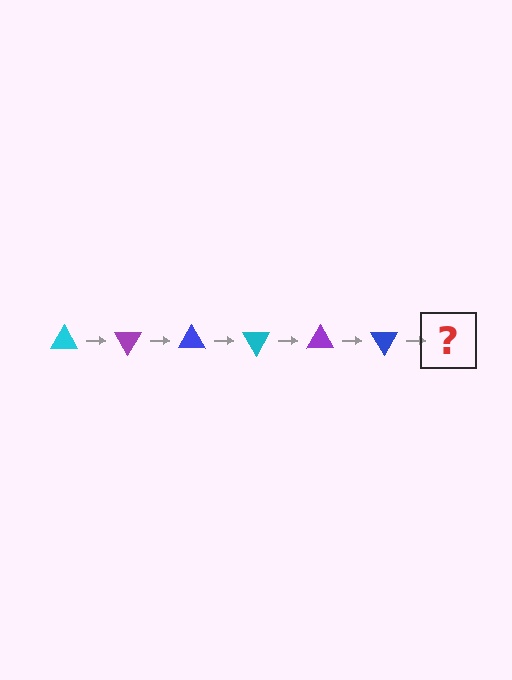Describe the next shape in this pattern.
It should be a cyan triangle, rotated 360 degrees from the start.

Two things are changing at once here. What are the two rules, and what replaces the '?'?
The two rules are that it rotates 60 degrees each step and the color cycles through cyan, purple, and blue. The '?' should be a cyan triangle, rotated 360 degrees from the start.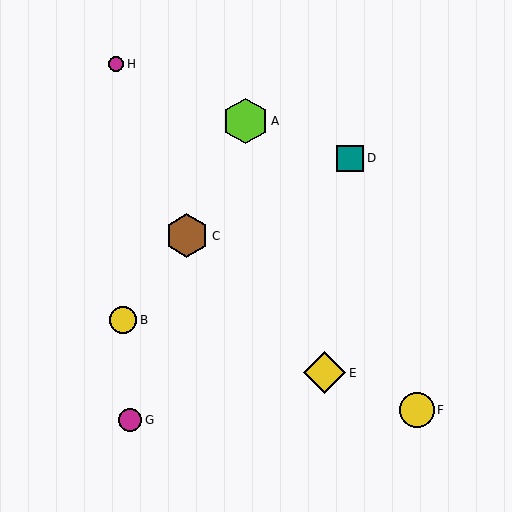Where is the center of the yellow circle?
The center of the yellow circle is at (417, 410).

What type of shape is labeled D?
Shape D is a teal square.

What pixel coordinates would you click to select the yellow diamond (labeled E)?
Click at (324, 373) to select the yellow diamond E.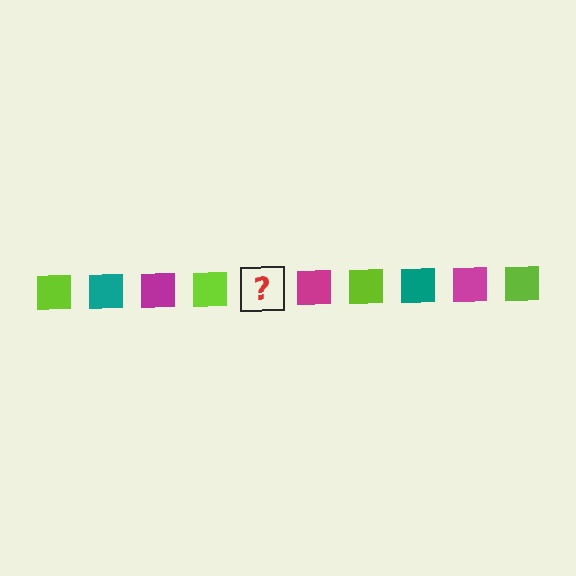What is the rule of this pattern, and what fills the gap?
The rule is that the pattern cycles through lime, teal, magenta squares. The gap should be filled with a teal square.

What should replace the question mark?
The question mark should be replaced with a teal square.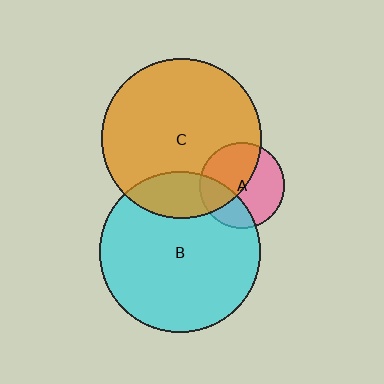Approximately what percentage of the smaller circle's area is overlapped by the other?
Approximately 20%.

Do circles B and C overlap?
Yes.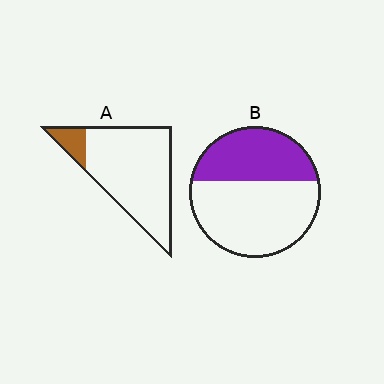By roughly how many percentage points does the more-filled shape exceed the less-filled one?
By roughly 25 percentage points (B over A).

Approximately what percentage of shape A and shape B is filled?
A is approximately 10% and B is approximately 40%.